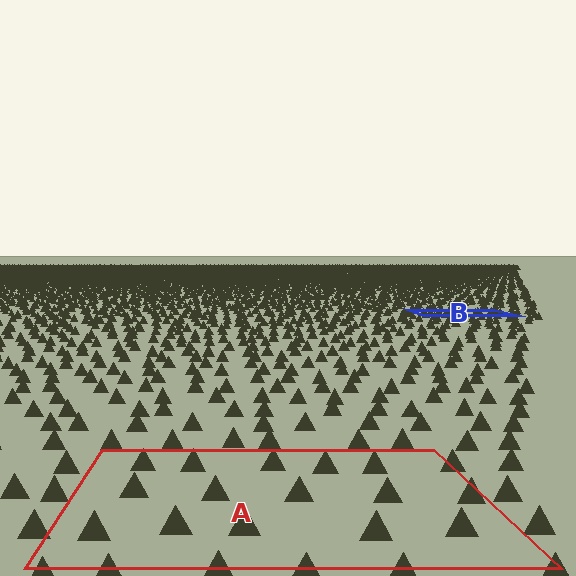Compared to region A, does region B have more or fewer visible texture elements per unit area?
Region B has more texture elements per unit area — they are packed more densely because it is farther away.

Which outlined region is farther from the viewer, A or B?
Region B is farther from the viewer — the texture elements inside it appear smaller and more densely packed.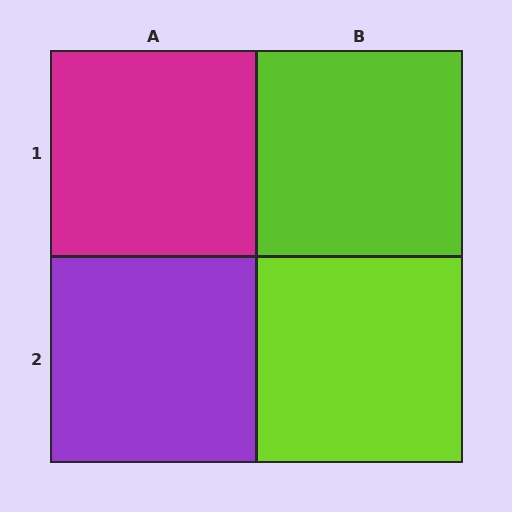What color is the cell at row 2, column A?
Purple.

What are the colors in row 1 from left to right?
Magenta, lime.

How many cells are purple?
1 cell is purple.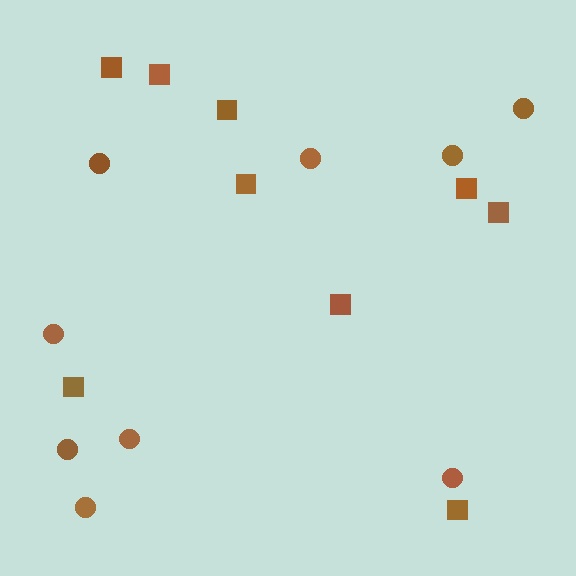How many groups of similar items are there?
There are 2 groups: one group of circles (9) and one group of squares (9).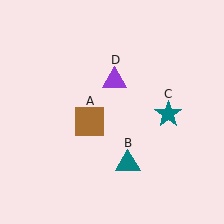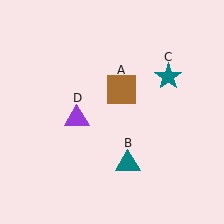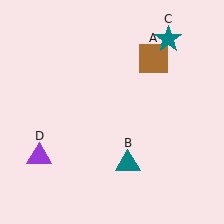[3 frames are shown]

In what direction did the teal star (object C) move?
The teal star (object C) moved up.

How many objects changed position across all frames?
3 objects changed position: brown square (object A), teal star (object C), purple triangle (object D).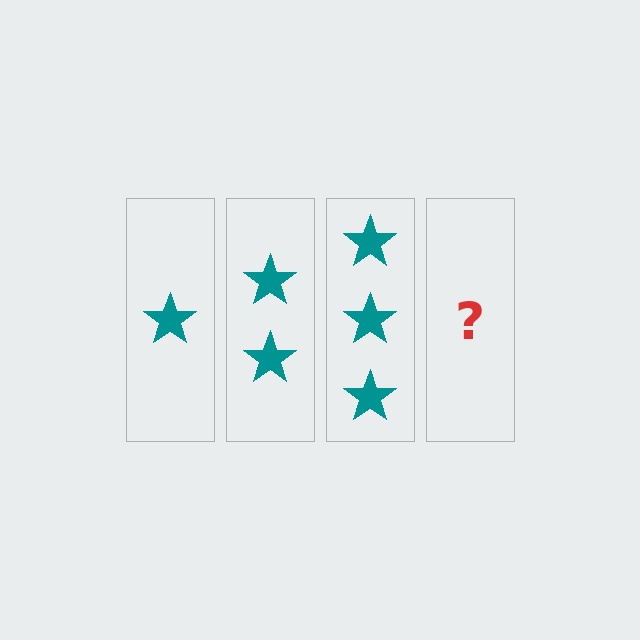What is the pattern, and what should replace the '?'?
The pattern is that each step adds one more star. The '?' should be 4 stars.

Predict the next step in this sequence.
The next step is 4 stars.